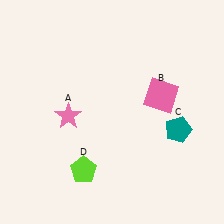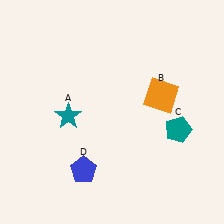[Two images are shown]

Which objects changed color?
A changed from pink to teal. B changed from pink to orange. D changed from lime to blue.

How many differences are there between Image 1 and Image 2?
There are 3 differences between the two images.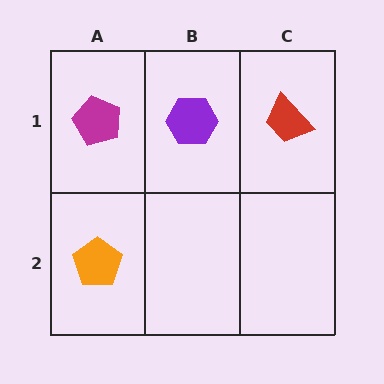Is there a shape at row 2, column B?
No, that cell is empty.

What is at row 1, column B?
A purple hexagon.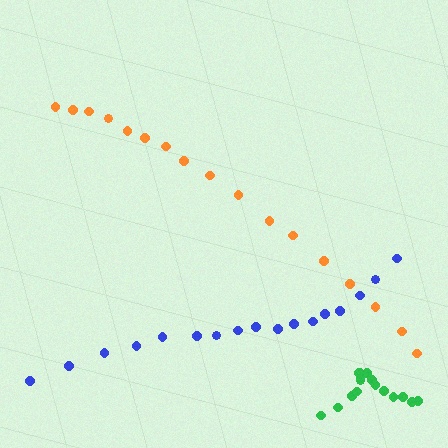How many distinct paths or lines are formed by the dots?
There are 3 distinct paths.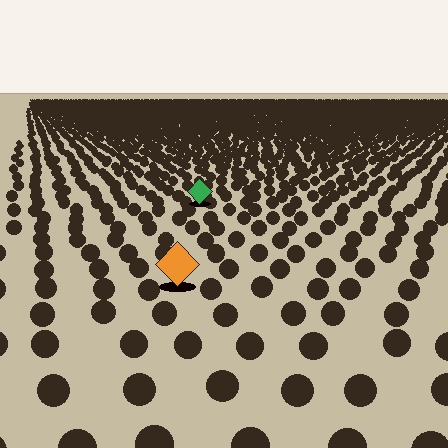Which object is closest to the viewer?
The orange diamond is closest. The texture marks near it are larger and more spread out.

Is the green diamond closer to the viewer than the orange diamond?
No. The orange diamond is closer — you can tell from the texture gradient: the ground texture is coarser near it.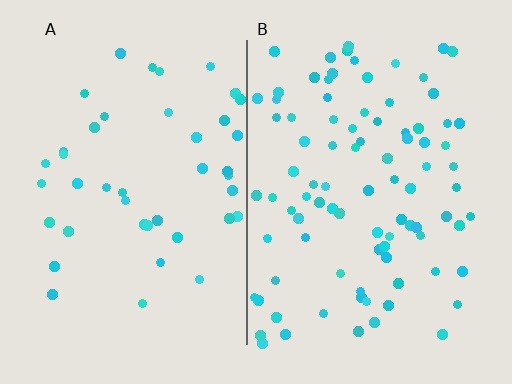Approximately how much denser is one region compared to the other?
Approximately 2.1× — region B over region A.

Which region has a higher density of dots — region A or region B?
B (the right).